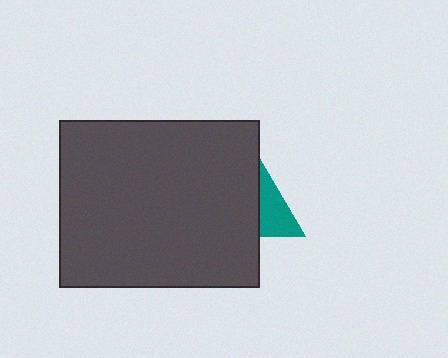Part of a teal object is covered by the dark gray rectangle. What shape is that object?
It is a triangle.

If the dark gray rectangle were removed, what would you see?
You would see the complete teal triangle.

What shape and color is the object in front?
The object in front is a dark gray rectangle.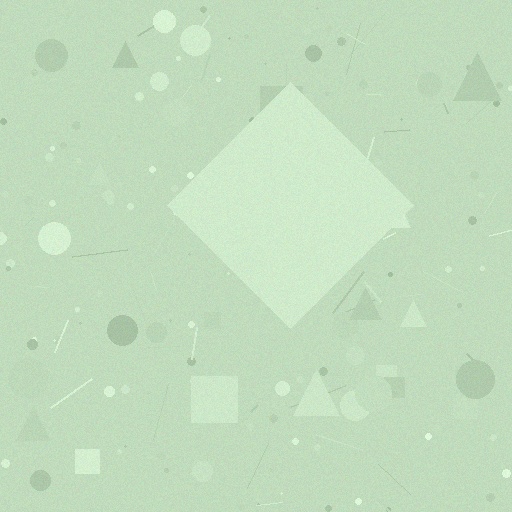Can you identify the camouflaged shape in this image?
The camouflaged shape is a diamond.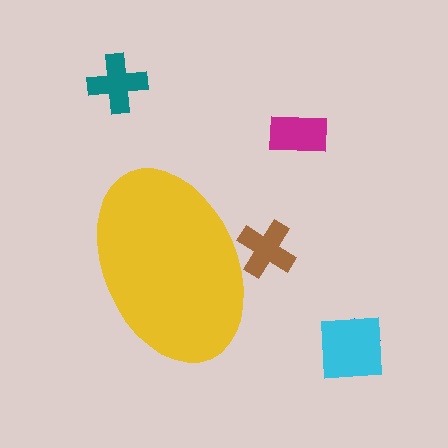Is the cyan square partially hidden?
No, the cyan square is fully visible.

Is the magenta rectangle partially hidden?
No, the magenta rectangle is fully visible.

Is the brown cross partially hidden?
Yes, the brown cross is partially hidden behind the yellow ellipse.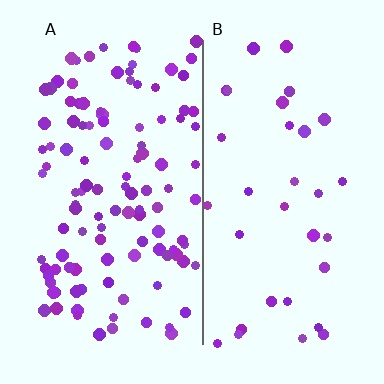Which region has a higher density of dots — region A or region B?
A (the left).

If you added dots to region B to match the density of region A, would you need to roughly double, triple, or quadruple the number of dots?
Approximately triple.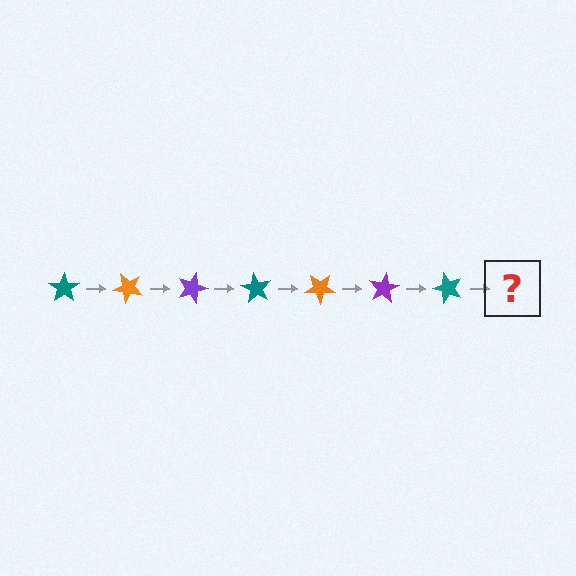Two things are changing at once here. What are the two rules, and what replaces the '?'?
The two rules are that it rotates 45 degrees each step and the color cycles through teal, orange, and purple. The '?' should be an orange star, rotated 315 degrees from the start.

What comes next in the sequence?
The next element should be an orange star, rotated 315 degrees from the start.